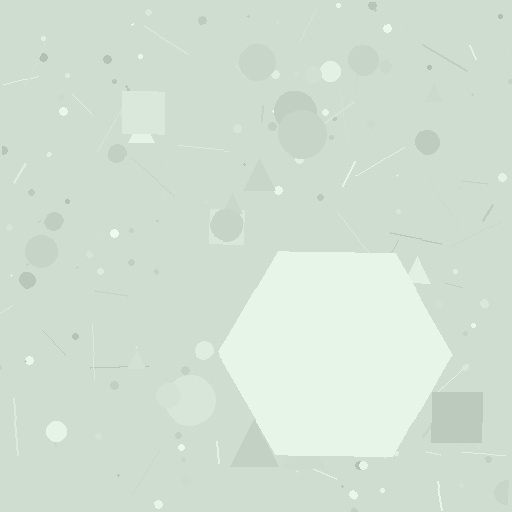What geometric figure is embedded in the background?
A hexagon is embedded in the background.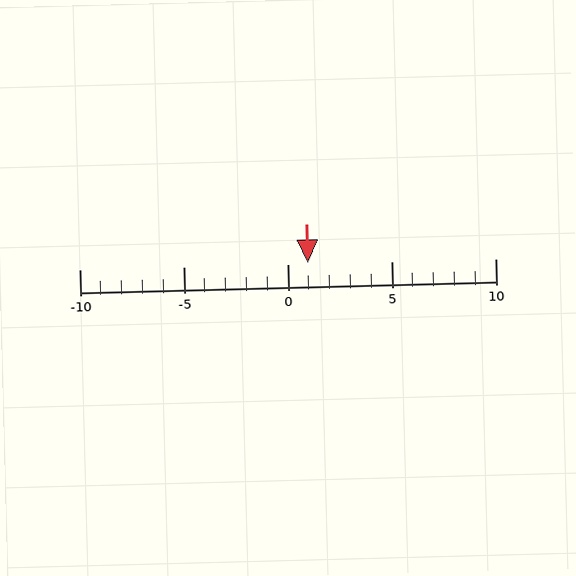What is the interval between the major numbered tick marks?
The major tick marks are spaced 5 units apart.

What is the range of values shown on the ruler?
The ruler shows values from -10 to 10.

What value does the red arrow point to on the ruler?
The red arrow points to approximately 1.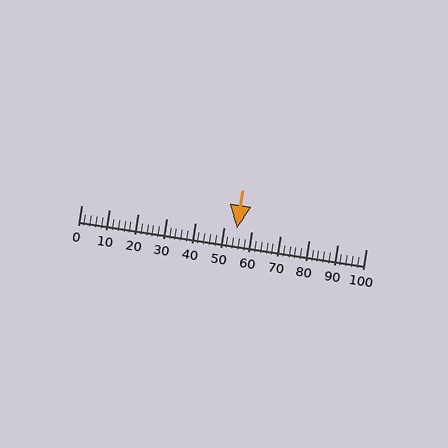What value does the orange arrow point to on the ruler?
The orange arrow points to approximately 55.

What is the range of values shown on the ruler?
The ruler shows values from 0 to 100.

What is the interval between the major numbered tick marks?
The major tick marks are spaced 10 units apart.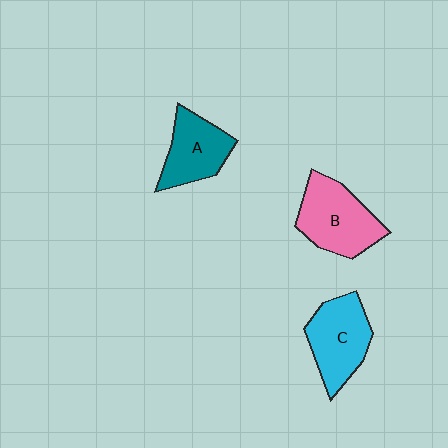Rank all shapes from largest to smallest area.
From largest to smallest: B (pink), C (cyan), A (teal).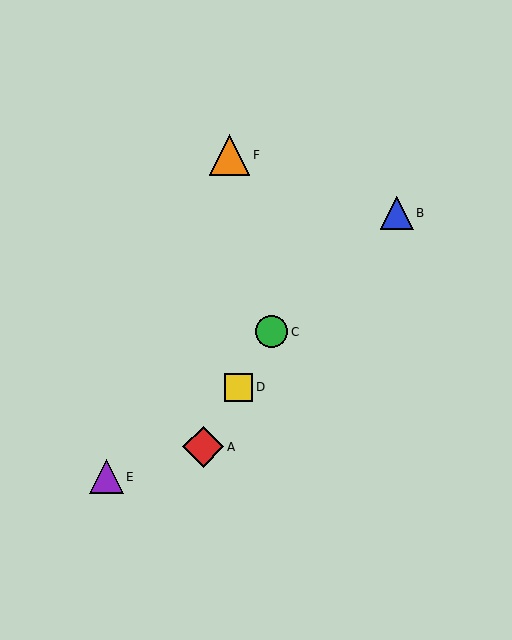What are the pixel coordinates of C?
Object C is at (272, 332).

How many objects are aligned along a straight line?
3 objects (A, C, D) are aligned along a straight line.